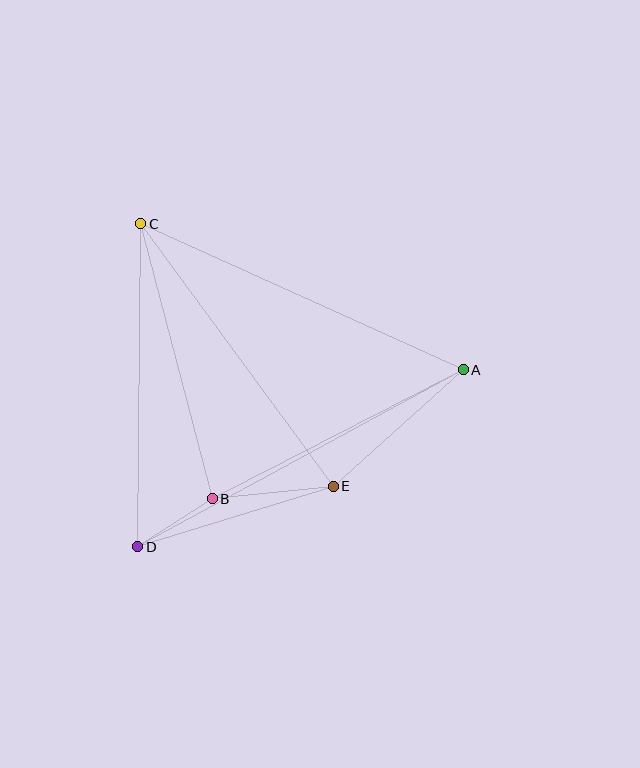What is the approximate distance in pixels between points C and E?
The distance between C and E is approximately 325 pixels.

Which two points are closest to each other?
Points B and D are closest to each other.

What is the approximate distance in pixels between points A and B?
The distance between A and B is approximately 282 pixels.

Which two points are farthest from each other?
Points A and D are farthest from each other.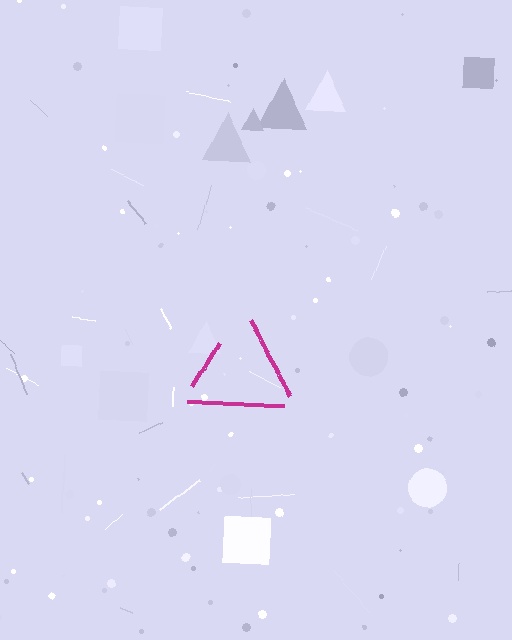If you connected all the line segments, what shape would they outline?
They would outline a triangle.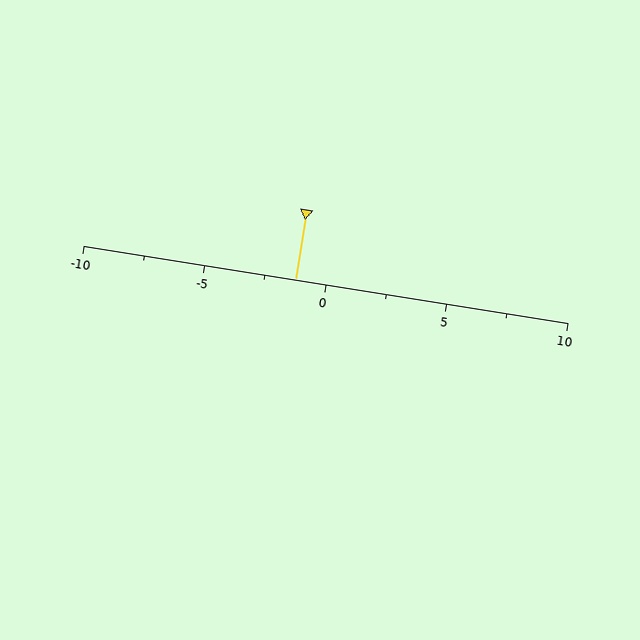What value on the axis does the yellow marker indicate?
The marker indicates approximately -1.2.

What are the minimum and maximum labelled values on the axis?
The axis runs from -10 to 10.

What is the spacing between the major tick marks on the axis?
The major ticks are spaced 5 apart.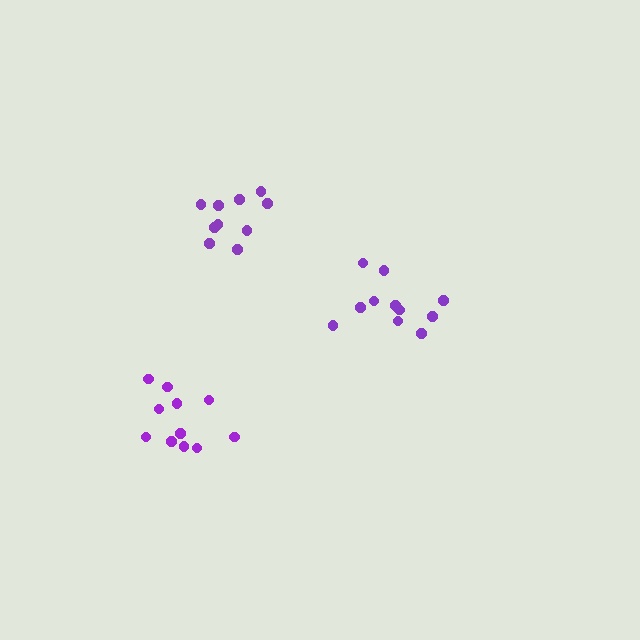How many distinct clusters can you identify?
There are 3 distinct clusters.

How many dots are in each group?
Group 1: 11 dots, Group 2: 10 dots, Group 3: 11 dots (32 total).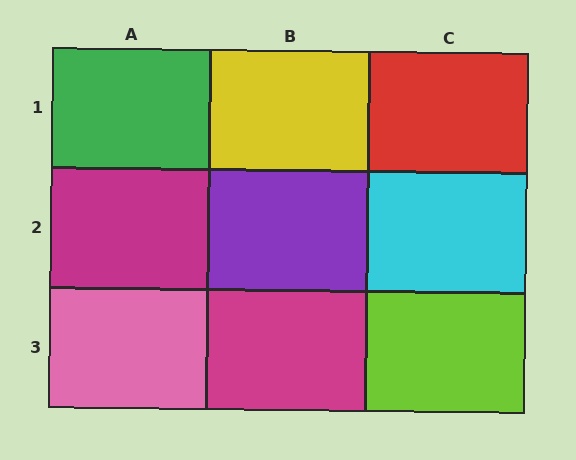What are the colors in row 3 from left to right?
Pink, magenta, lime.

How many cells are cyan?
1 cell is cyan.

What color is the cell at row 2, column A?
Magenta.